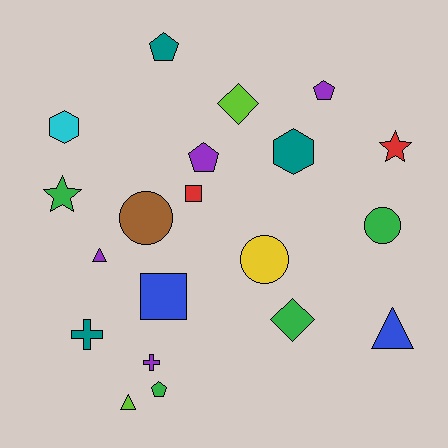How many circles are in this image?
There are 3 circles.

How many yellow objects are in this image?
There is 1 yellow object.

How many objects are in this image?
There are 20 objects.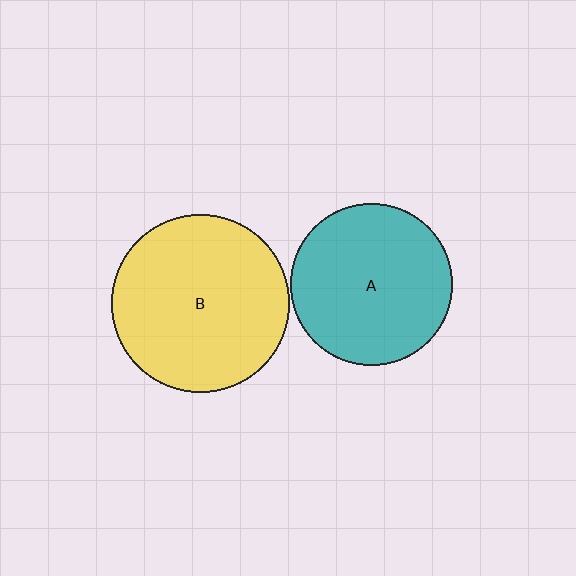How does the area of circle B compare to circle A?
Approximately 1.2 times.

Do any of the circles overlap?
No, none of the circles overlap.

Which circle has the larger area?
Circle B (yellow).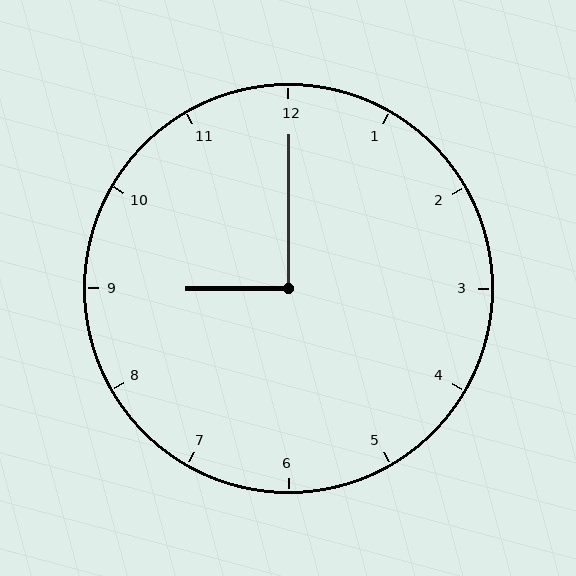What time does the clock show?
9:00.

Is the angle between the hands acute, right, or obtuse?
It is right.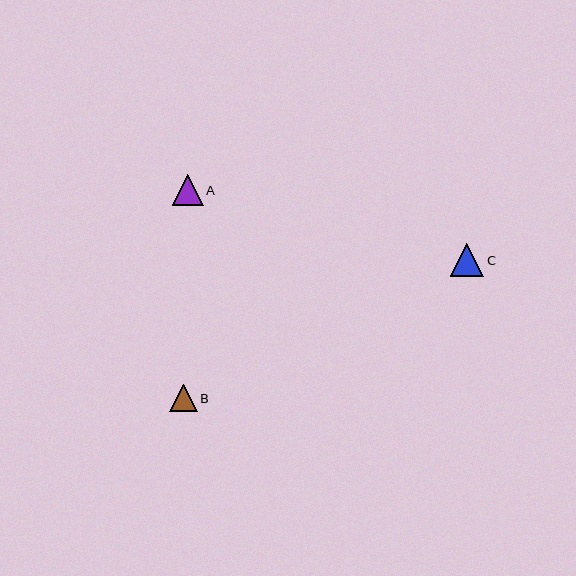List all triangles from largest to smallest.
From largest to smallest: C, A, B.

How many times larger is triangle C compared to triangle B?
Triangle C is approximately 1.2 times the size of triangle B.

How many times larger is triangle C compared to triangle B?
Triangle C is approximately 1.2 times the size of triangle B.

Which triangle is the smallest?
Triangle B is the smallest with a size of approximately 28 pixels.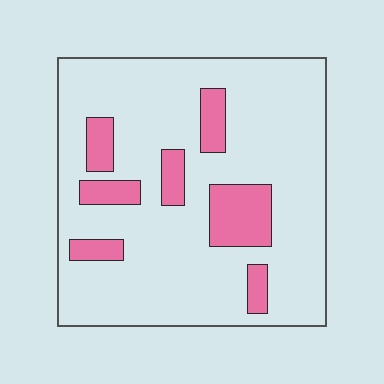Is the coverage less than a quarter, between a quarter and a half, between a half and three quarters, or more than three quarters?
Less than a quarter.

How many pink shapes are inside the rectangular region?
7.